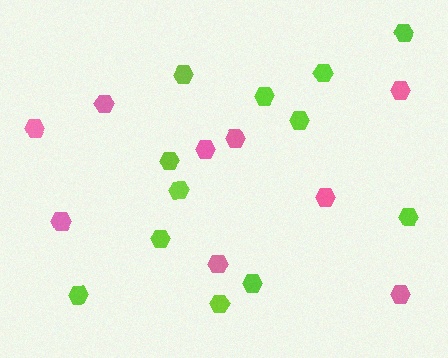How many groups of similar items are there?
There are 2 groups: one group of lime hexagons (12) and one group of pink hexagons (9).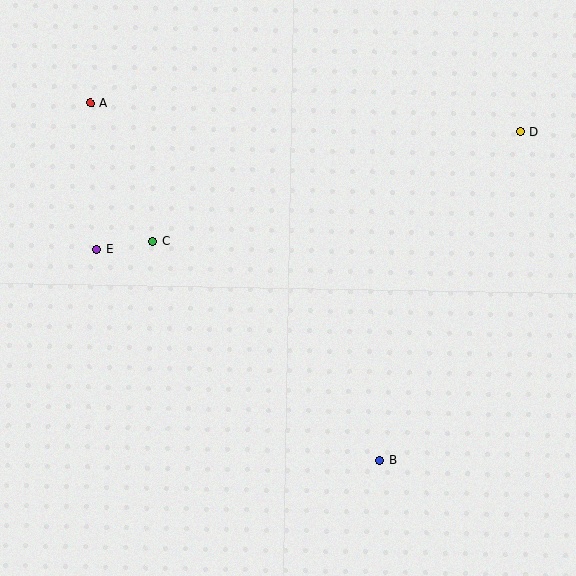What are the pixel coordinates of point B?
Point B is at (380, 460).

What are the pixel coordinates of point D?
Point D is at (520, 132).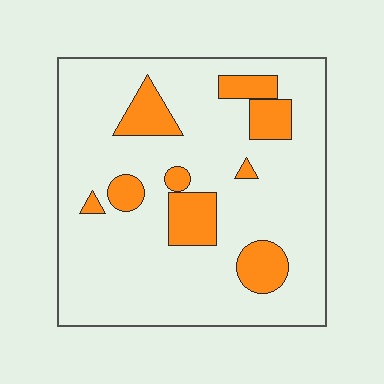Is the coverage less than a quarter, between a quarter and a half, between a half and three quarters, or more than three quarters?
Less than a quarter.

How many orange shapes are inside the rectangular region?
9.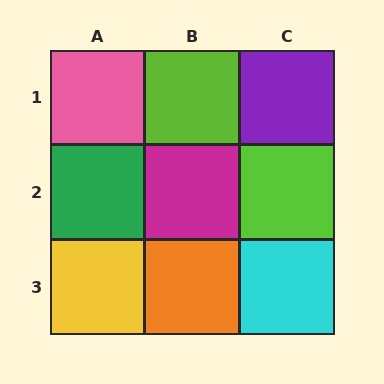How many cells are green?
1 cell is green.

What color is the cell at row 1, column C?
Purple.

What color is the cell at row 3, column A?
Yellow.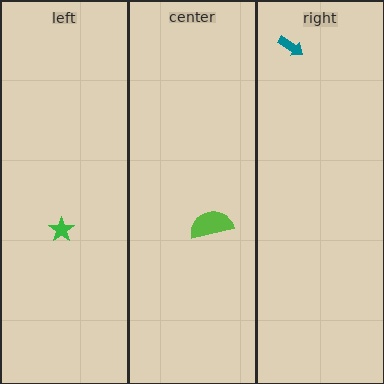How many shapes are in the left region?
1.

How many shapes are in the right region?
1.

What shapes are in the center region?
The lime semicircle.